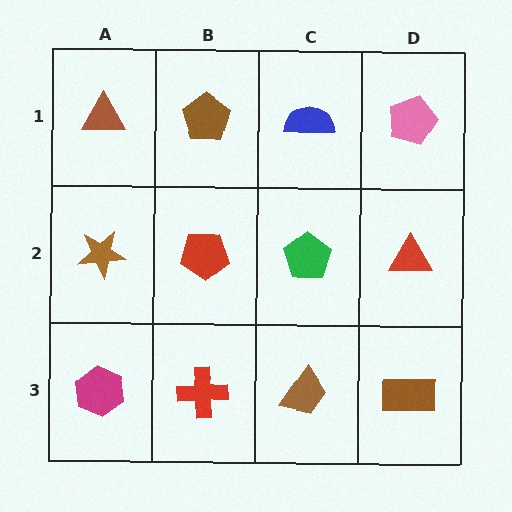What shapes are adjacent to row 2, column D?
A pink pentagon (row 1, column D), a brown rectangle (row 3, column D), a green pentagon (row 2, column C).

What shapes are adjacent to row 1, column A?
A brown star (row 2, column A), a brown pentagon (row 1, column B).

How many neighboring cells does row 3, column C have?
3.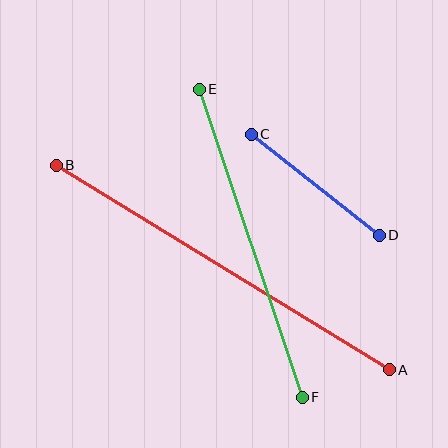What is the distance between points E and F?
The distance is approximately 325 pixels.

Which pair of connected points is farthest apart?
Points A and B are farthest apart.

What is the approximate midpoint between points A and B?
The midpoint is at approximately (223, 267) pixels.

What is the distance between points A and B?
The distance is approximately 391 pixels.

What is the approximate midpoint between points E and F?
The midpoint is at approximately (251, 243) pixels.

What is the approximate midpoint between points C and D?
The midpoint is at approximately (315, 185) pixels.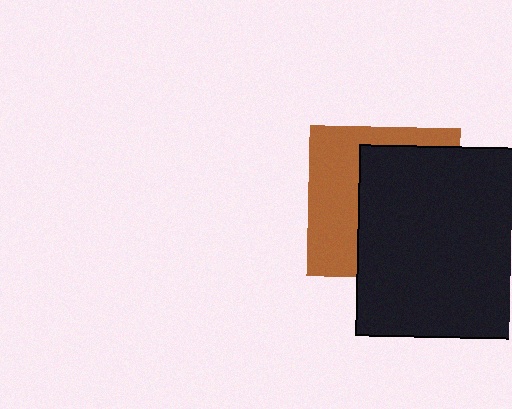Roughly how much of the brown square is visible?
A small part of it is visible (roughly 41%).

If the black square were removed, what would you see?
You would see the complete brown square.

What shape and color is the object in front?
The object in front is a black square.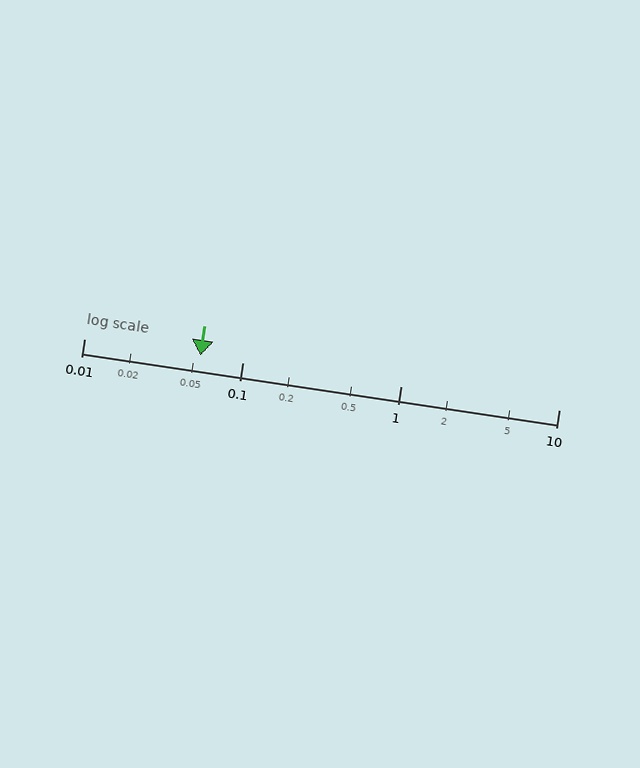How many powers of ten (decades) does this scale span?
The scale spans 3 decades, from 0.01 to 10.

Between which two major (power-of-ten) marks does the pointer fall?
The pointer is between 0.01 and 0.1.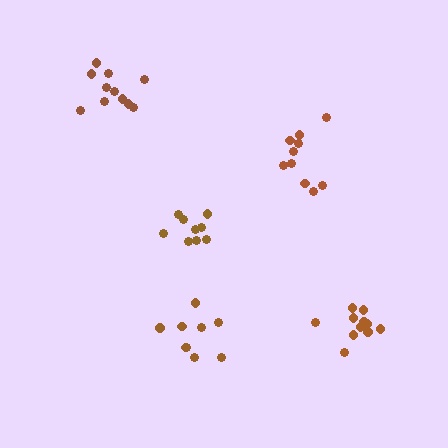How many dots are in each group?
Group 1: 11 dots, Group 2: 10 dots, Group 3: 11 dots, Group 4: 9 dots, Group 5: 9 dots (50 total).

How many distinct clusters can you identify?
There are 5 distinct clusters.